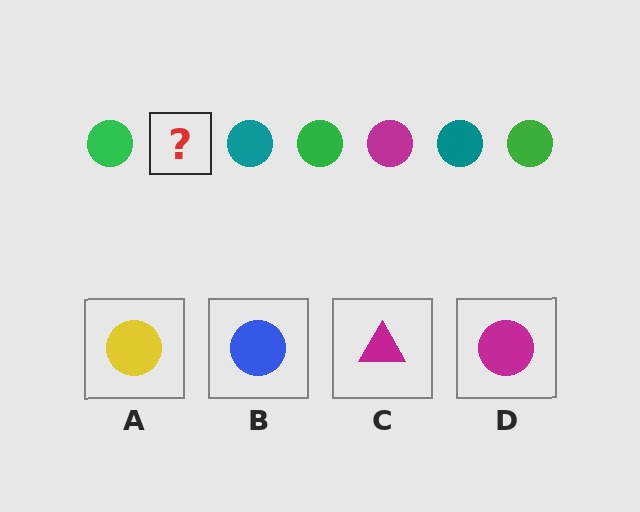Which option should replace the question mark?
Option D.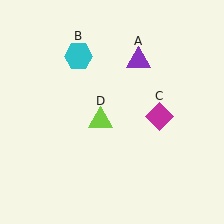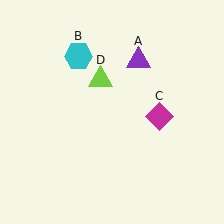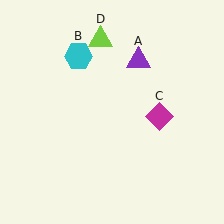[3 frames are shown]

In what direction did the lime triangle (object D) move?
The lime triangle (object D) moved up.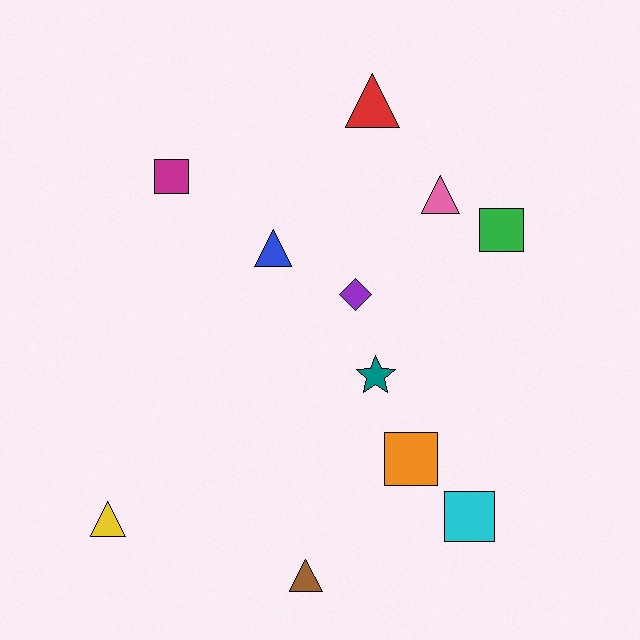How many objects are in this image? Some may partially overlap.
There are 11 objects.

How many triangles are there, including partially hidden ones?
There are 5 triangles.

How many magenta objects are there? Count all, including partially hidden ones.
There is 1 magenta object.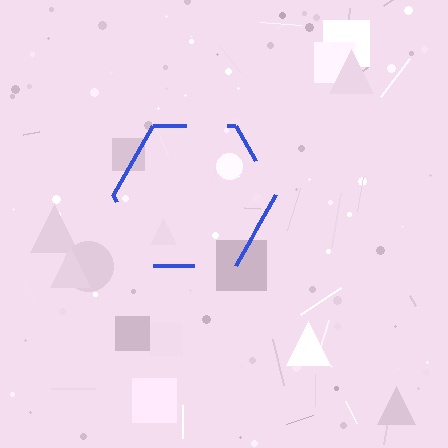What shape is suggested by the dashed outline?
The dashed outline suggests a hexagon.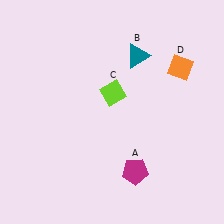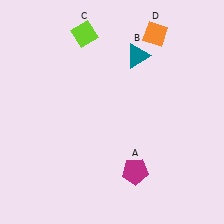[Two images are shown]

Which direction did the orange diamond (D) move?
The orange diamond (D) moved up.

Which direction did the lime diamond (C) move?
The lime diamond (C) moved up.